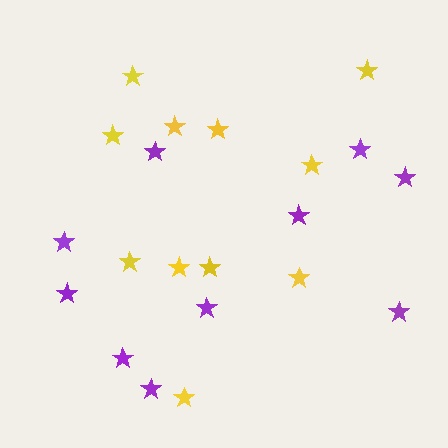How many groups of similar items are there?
There are 2 groups: one group of yellow stars (11) and one group of purple stars (10).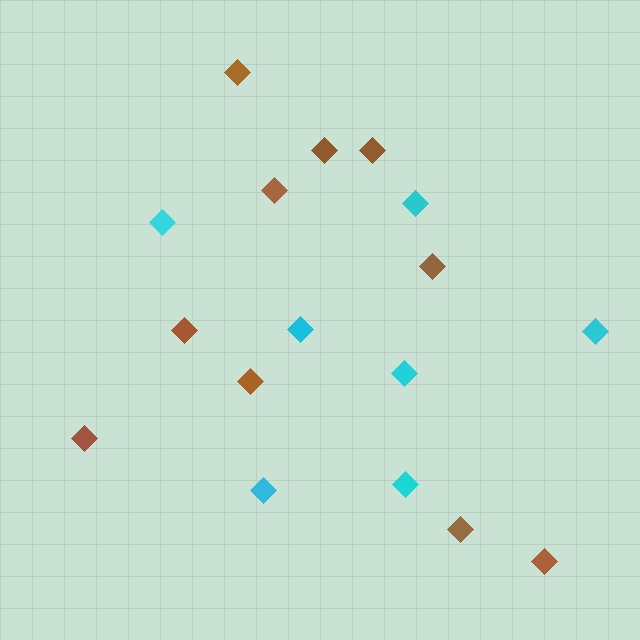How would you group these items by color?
There are 2 groups: one group of cyan diamonds (7) and one group of brown diamonds (10).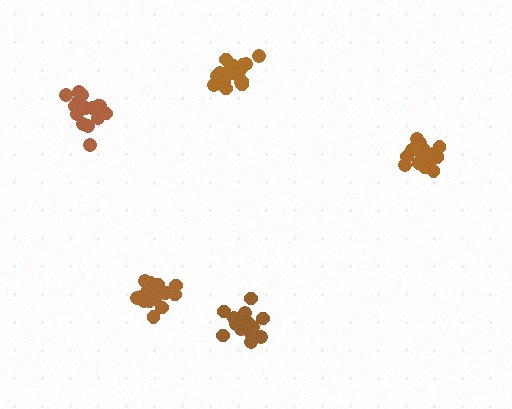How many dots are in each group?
Group 1: 18 dots, Group 2: 21 dots, Group 3: 19 dots, Group 4: 19 dots, Group 5: 18 dots (95 total).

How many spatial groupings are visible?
There are 5 spatial groupings.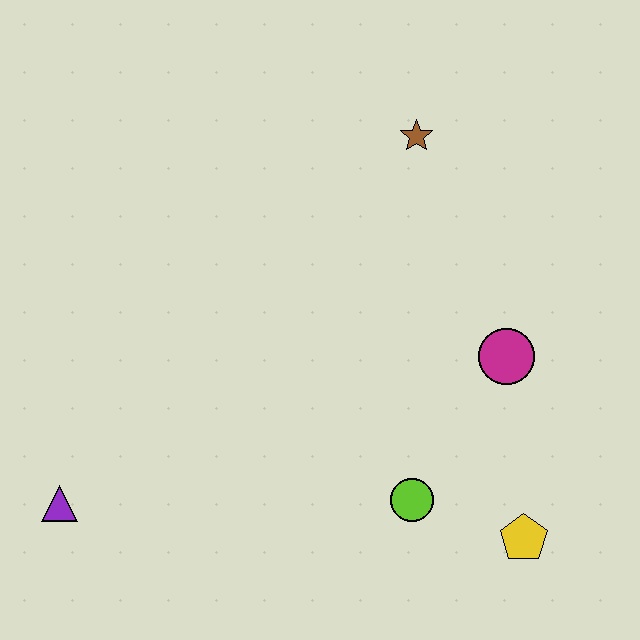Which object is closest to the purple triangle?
The lime circle is closest to the purple triangle.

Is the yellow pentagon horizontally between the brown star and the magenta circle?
No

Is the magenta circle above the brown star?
No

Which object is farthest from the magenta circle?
The purple triangle is farthest from the magenta circle.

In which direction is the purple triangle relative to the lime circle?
The purple triangle is to the left of the lime circle.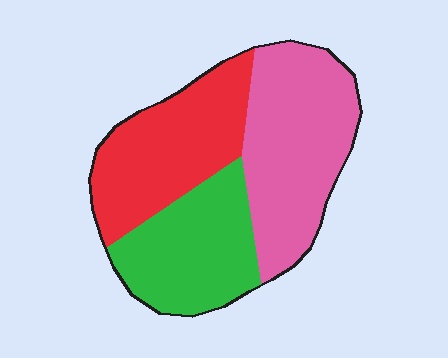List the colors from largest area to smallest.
From largest to smallest: pink, red, green.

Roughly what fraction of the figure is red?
Red takes up about one third (1/3) of the figure.